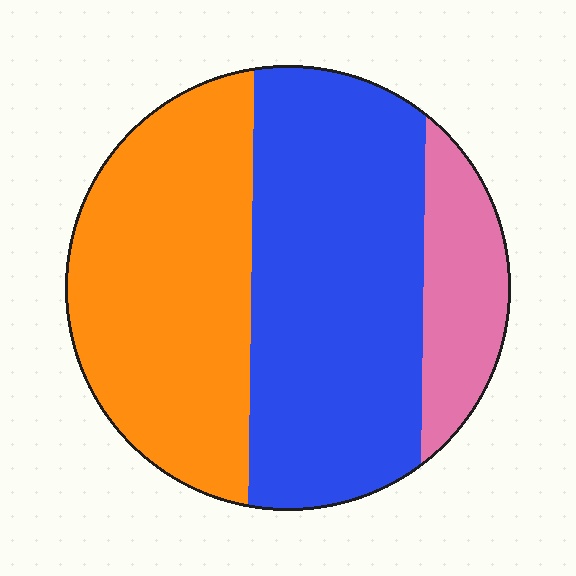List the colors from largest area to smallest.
From largest to smallest: blue, orange, pink.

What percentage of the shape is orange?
Orange takes up between a third and a half of the shape.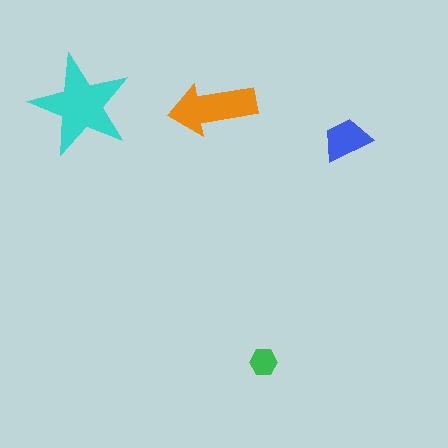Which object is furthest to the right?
The blue trapezoid is rightmost.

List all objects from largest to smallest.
The cyan star, the orange arrow, the blue trapezoid, the green hexagon.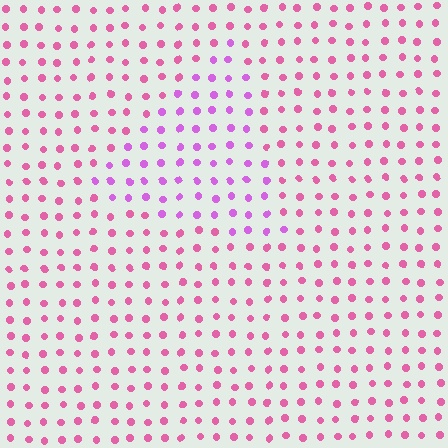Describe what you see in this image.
The image is filled with small pink elements in a uniform arrangement. A triangle-shaped region is visible where the elements are tinted to a slightly different hue, forming a subtle color boundary.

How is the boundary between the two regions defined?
The boundary is defined purely by a slight shift in hue (about 34 degrees). Spacing, size, and orientation are identical on both sides.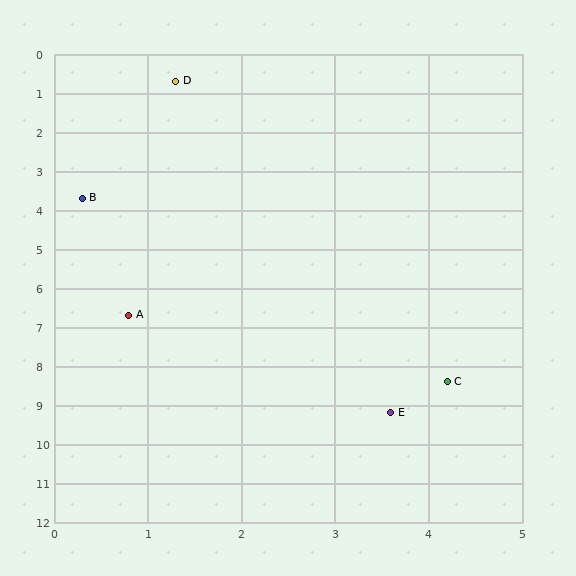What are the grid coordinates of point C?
Point C is at approximately (4.2, 8.4).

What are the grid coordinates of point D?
Point D is at approximately (1.3, 0.7).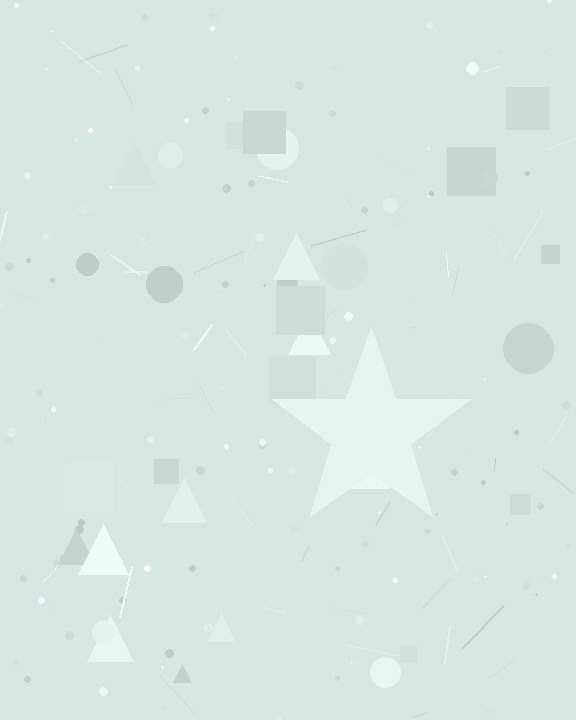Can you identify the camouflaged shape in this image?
The camouflaged shape is a star.